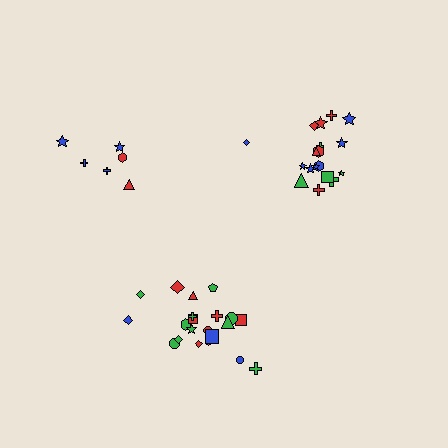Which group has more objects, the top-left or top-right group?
The top-right group.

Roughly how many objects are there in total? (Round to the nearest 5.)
Roughly 45 objects in total.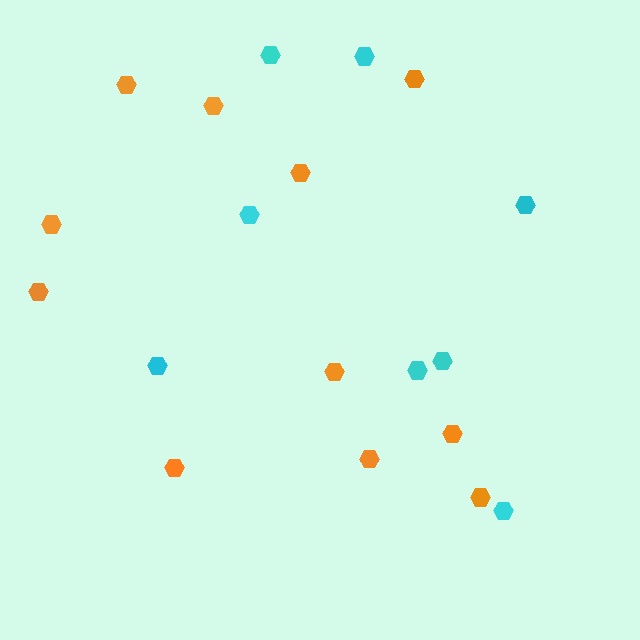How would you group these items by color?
There are 2 groups: one group of orange hexagons (11) and one group of cyan hexagons (8).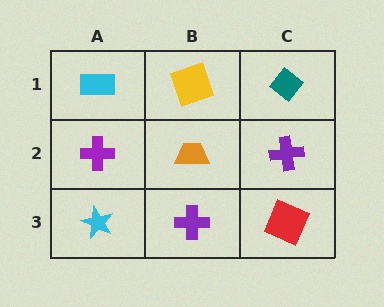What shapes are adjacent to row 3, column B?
An orange trapezoid (row 2, column B), a cyan star (row 3, column A), a red square (row 3, column C).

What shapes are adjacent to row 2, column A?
A cyan rectangle (row 1, column A), a cyan star (row 3, column A), an orange trapezoid (row 2, column B).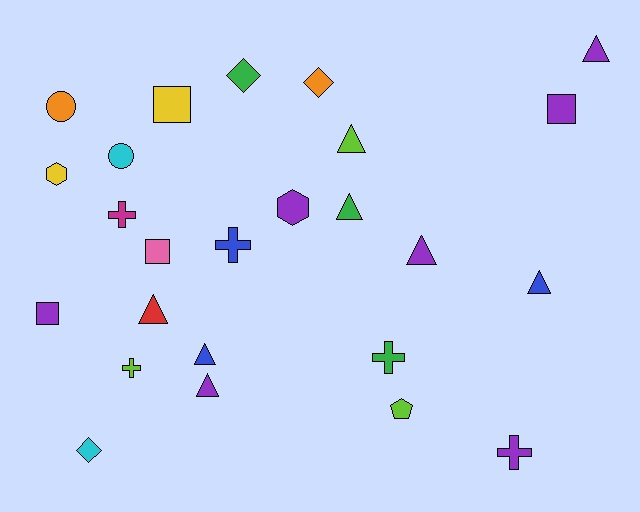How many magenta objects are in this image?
There is 1 magenta object.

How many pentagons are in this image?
There is 1 pentagon.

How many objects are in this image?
There are 25 objects.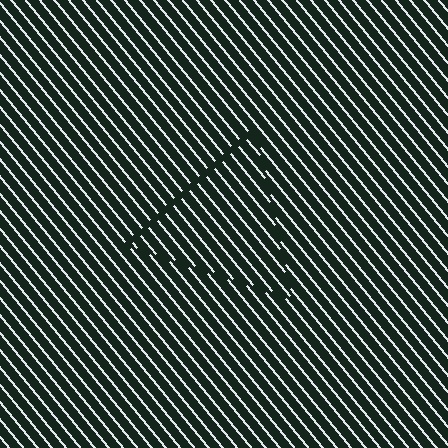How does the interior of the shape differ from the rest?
The interior of the shape contains the same grating, shifted by half a period — the contour is defined by the phase discontinuity where line-ends from the inner and outer gratings abut.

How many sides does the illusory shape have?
3 sides — the line-ends trace a triangle.